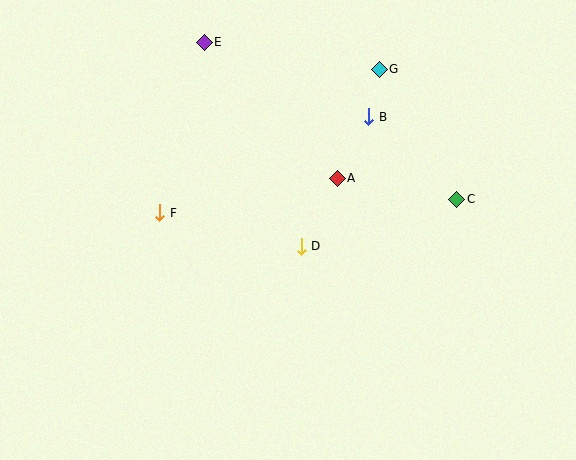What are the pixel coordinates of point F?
Point F is at (160, 212).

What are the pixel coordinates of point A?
Point A is at (337, 178).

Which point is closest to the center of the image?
Point D at (301, 247) is closest to the center.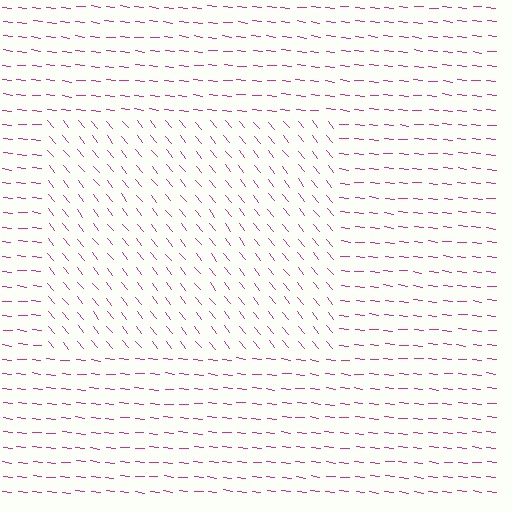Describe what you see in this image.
The image is filled with small magenta line segments. A rectangle region in the image has lines oriented differently from the surrounding lines, creating a visible texture boundary.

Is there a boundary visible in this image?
Yes, there is a texture boundary formed by a change in line orientation.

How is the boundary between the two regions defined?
The boundary is defined purely by a change in line orientation (approximately 45 degrees difference). All lines are the same color and thickness.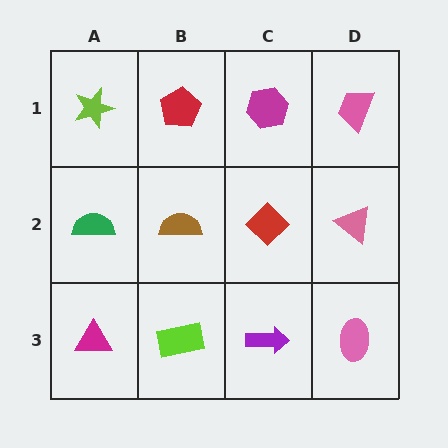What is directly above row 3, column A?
A green semicircle.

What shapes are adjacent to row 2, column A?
A lime star (row 1, column A), a magenta triangle (row 3, column A), a brown semicircle (row 2, column B).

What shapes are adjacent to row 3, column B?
A brown semicircle (row 2, column B), a magenta triangle (row 3, column A), a purple arrow (row 3, column C).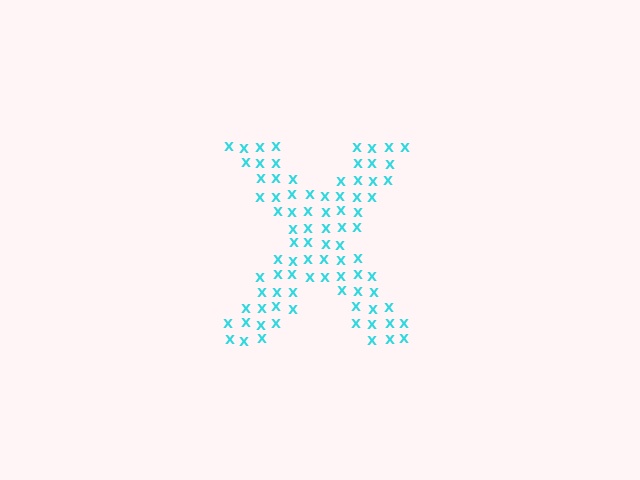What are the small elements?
The small elements are letter X's.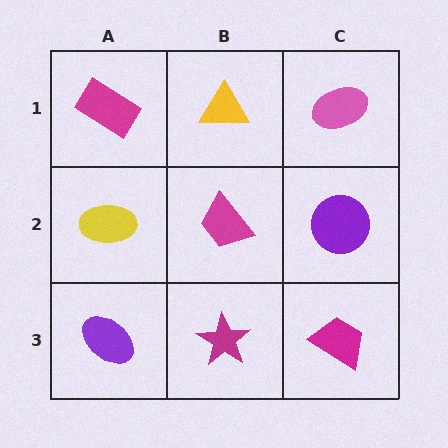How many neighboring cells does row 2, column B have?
4.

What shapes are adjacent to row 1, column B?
A magenta trapezoid (row 2, column B), a magenta rectangle (row 1, column A), a pink ellipse (row 1, column C).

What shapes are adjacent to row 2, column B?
A yellow triangle (row 1, column B), a magenta star (row 3, column B), a yellow ellipse (row 2, column A), a purple circle (row 2, column C).